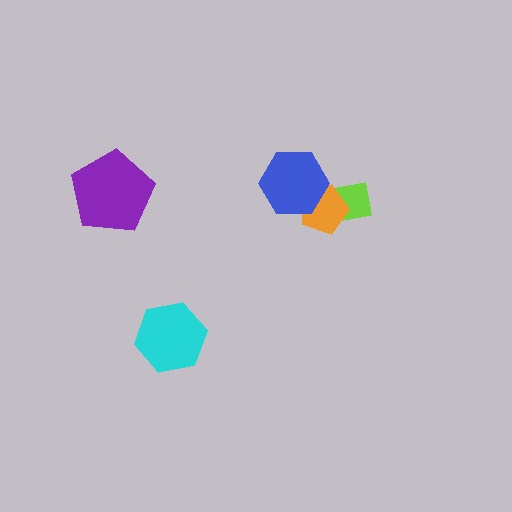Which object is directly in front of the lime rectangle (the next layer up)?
The orange pentagon is directly in front of the lime rectangle.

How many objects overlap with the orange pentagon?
2 objects overlap with the orange pentagon.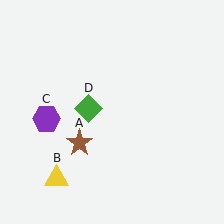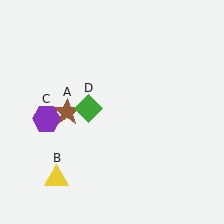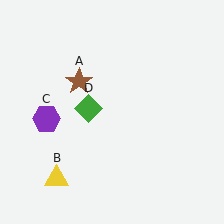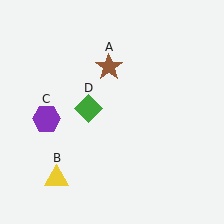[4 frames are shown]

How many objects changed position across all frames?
1 object changed position: brown star (object A).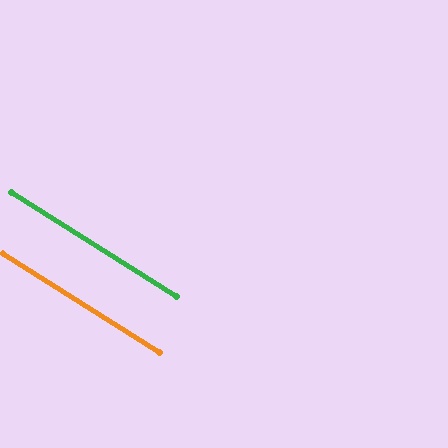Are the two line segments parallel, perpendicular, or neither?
Parallel — their directions differ by only 0.3°.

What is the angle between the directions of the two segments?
Approximately 0 degrees.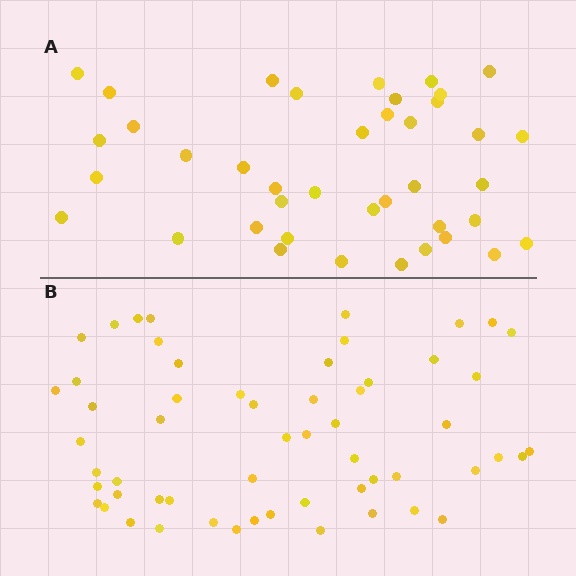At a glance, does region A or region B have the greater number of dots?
Region B (the bottom region) has more dots.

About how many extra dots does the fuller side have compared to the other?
Region B has approximately 15 more dots than region A.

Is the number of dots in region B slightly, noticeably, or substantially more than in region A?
Region B has noticeably more, but not dramatically so. The ratio is roughly 1.4 to 1.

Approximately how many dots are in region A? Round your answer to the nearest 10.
About 40 dots.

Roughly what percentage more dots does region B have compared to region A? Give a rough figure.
About 40% more.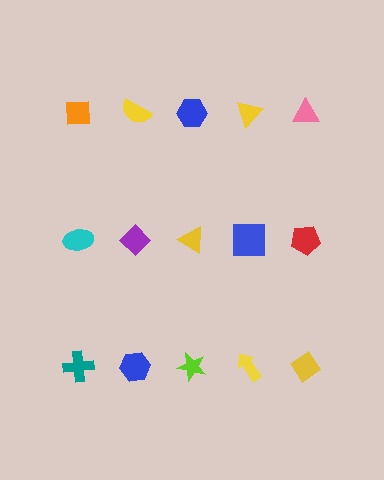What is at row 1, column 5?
A pink triangle.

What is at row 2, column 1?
A cyan ellipse.